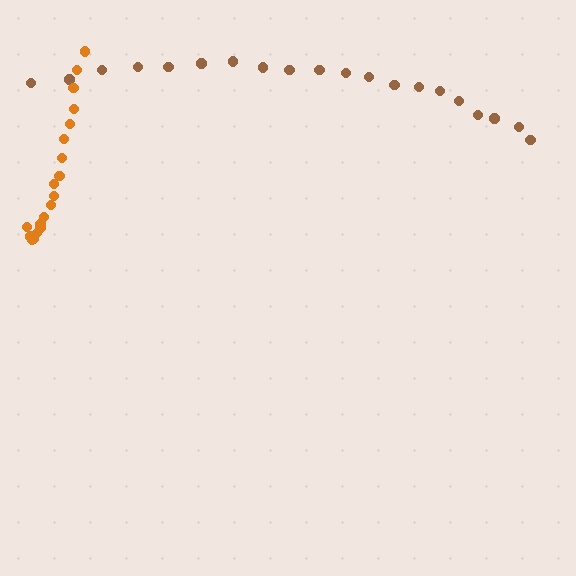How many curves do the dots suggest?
There are 2 distinct paths.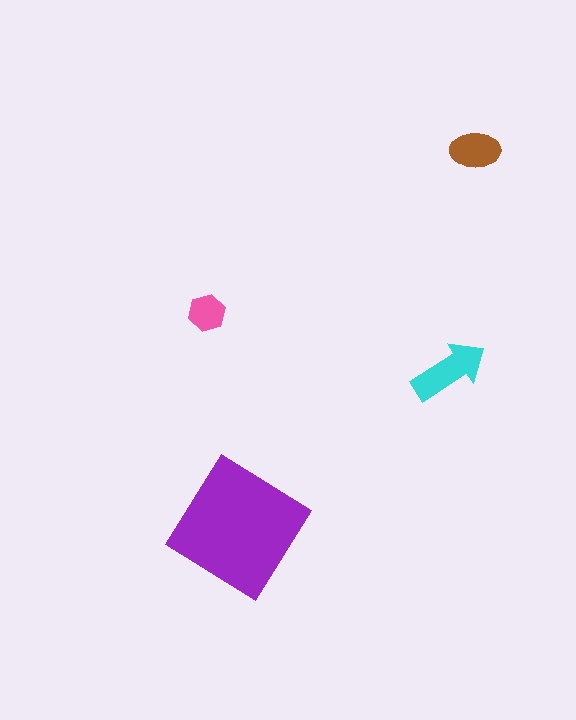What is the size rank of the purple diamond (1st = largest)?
1st.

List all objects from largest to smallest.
The purple diamond, the cyan arrow, the brown ellipse, the pink hexagon.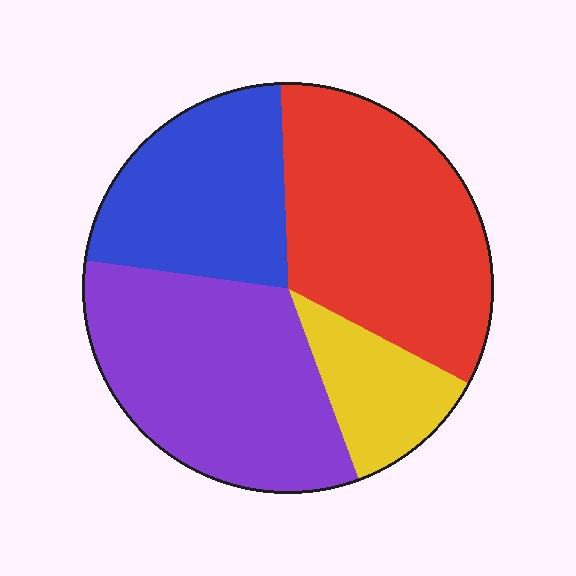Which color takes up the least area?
Yellow, at roughly 10%.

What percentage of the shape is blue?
Blue takes up about one fifth (1/5) of the shape.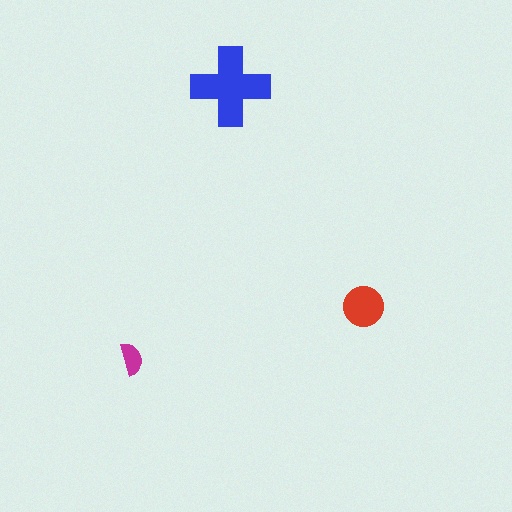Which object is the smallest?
The magenta semicircle.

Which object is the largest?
The blue cross.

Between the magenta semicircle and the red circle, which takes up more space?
The red circle.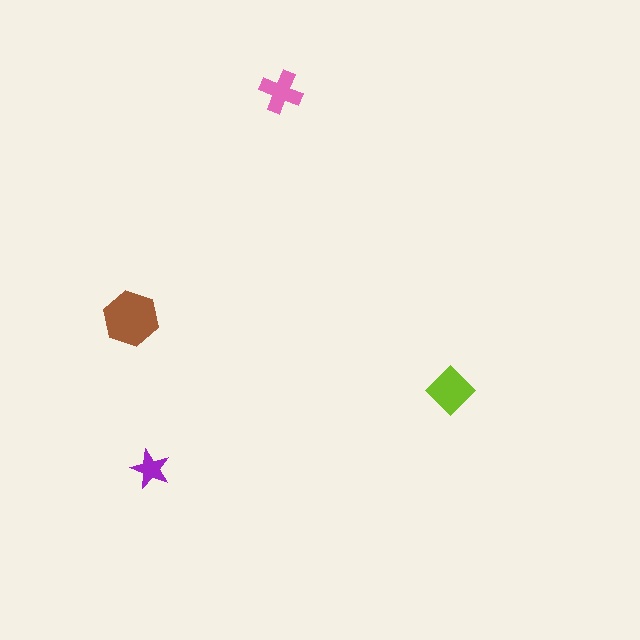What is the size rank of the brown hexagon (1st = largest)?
1st.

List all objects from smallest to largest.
The purple star, the pink cross, the lime diamond, the brown hexagon.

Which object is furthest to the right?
The lime diamond is rightmost.